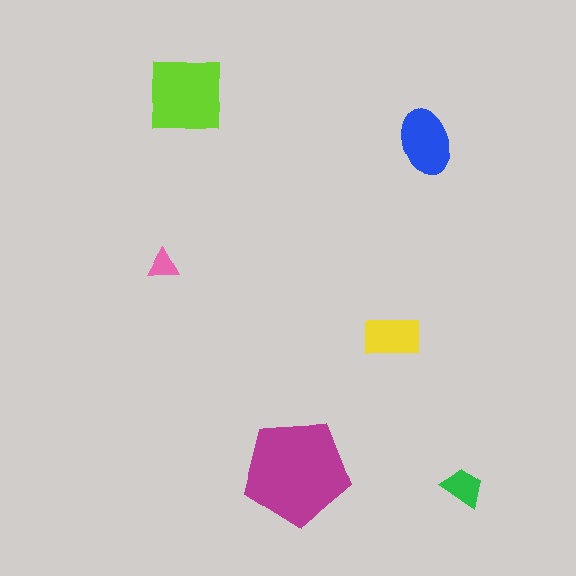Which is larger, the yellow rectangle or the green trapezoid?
The yellow rectangle.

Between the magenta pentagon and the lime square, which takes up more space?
The magenta pentagon.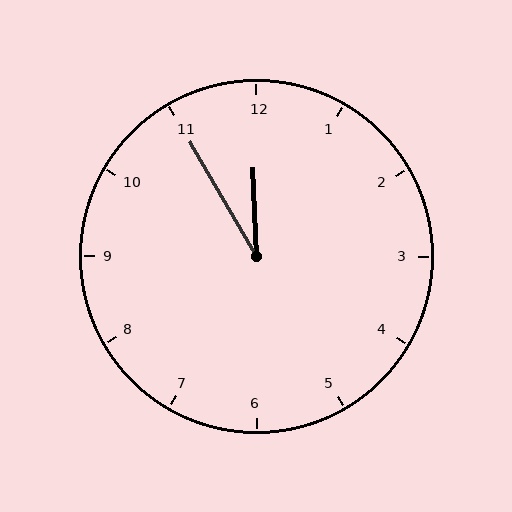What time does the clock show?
11:55.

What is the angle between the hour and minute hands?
Approximately 28 degrees.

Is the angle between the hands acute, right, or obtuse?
It is acute.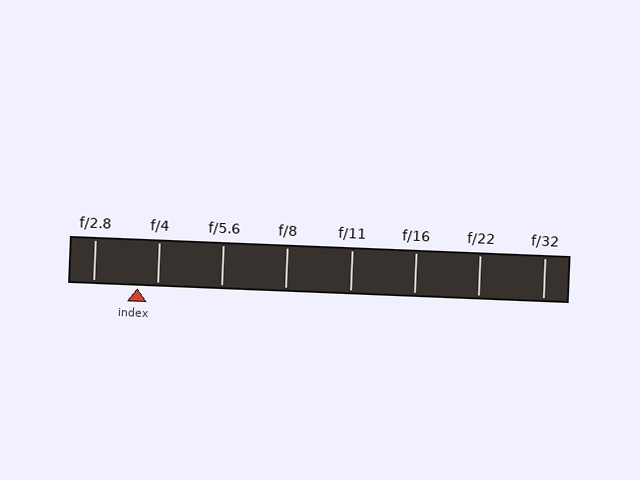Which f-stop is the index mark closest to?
The index mark is closest to f/4.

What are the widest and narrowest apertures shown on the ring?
The widest aperture shown is f/2.8 and the narrowest is f/32.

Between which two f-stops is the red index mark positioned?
The index mark is between f/2.8 and f/4.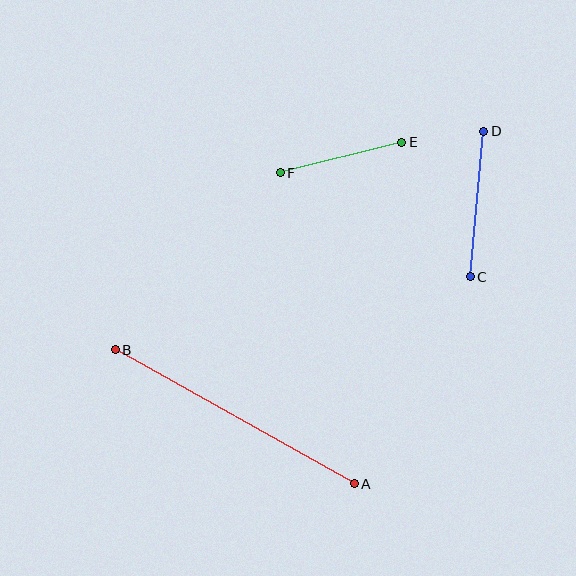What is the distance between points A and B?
The distance is approximately 274 pixels.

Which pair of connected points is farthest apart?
Points A and B are farthest apart.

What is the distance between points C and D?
The distance is approximately 147 pixels.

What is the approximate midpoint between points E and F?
The midpoint is at approximately (341, 157) pixels.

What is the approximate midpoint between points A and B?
The midpoint is at approximately (235, 417) pixels.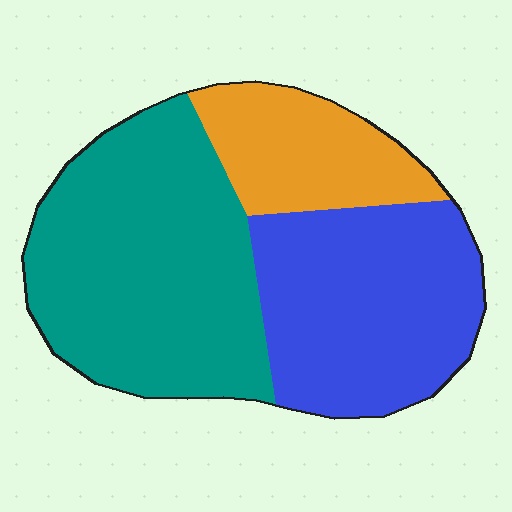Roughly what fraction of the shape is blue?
Blue takes up between a third and a half of the shape.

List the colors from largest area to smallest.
From largest to smallest: teal, blue, orange.